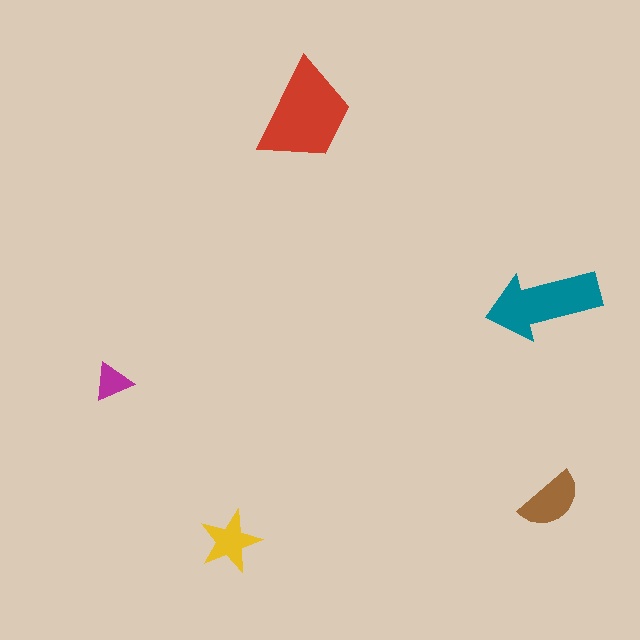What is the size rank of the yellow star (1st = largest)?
4th.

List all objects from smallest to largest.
The magenta triangle, the yellow star, the brown semicircle, the teal arrow, the red trapezoid.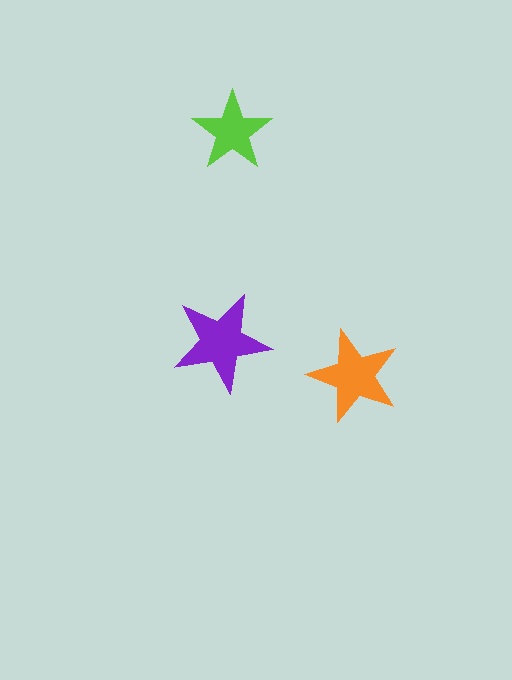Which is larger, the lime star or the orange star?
The orange one.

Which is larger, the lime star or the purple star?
The purple one.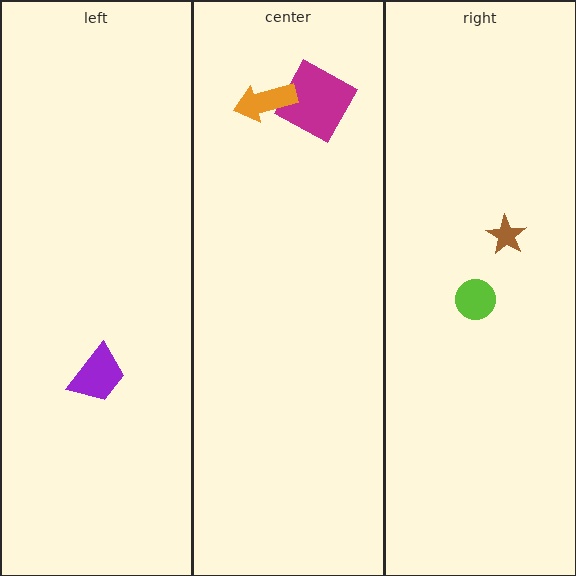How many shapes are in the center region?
2.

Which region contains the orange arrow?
The center region.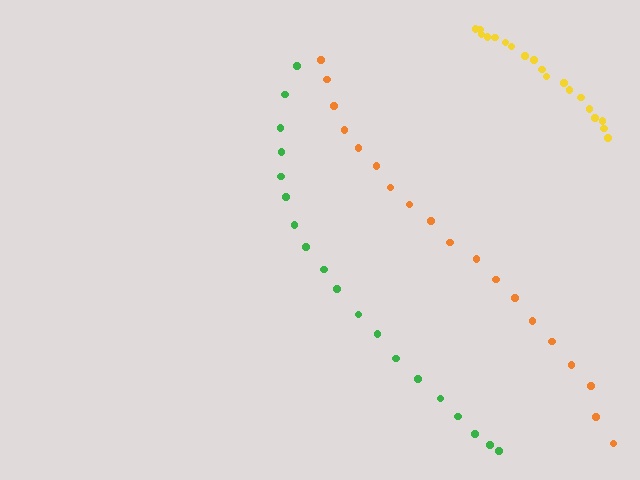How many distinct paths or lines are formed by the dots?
There are 3 distinct paths.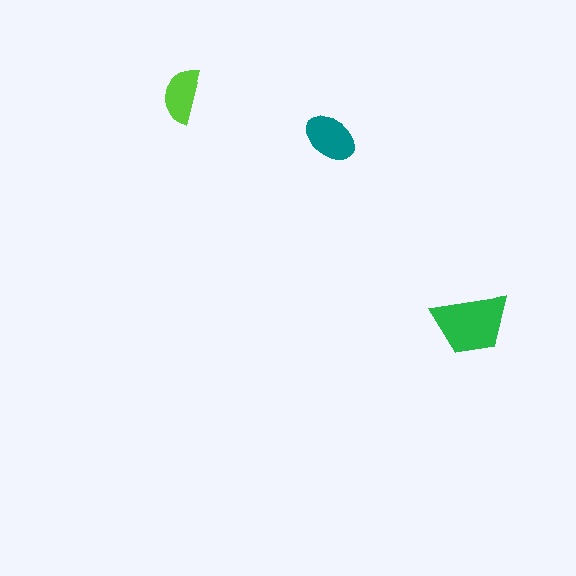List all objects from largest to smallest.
The green trapezoid, the teal ellipse, the lime semicircle.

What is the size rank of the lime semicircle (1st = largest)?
3rd.